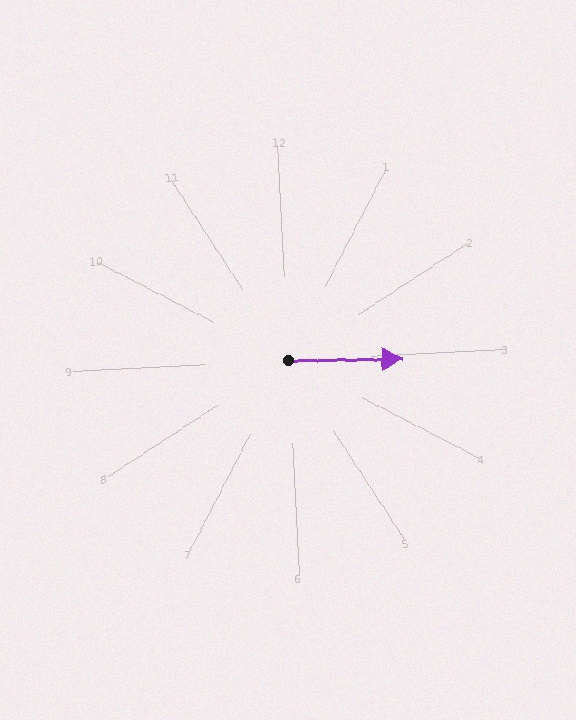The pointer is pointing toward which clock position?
Roughly 3 o'clock.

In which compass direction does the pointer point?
East.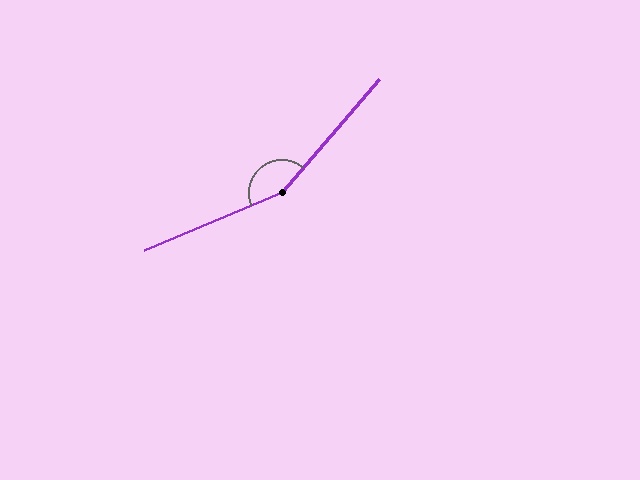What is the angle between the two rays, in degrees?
Approximately 154 degrees.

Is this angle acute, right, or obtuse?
It is obtuse.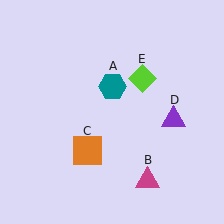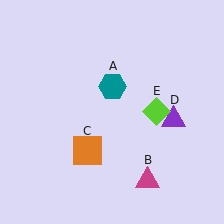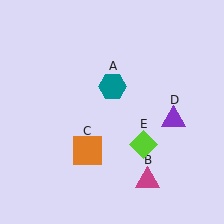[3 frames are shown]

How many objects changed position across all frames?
1 object changed position: lime diamond (object E).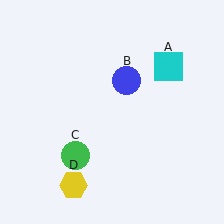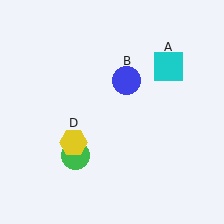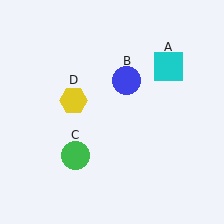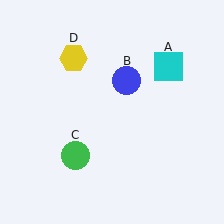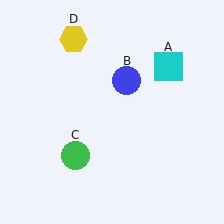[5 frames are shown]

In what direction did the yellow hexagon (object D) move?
The yellow hexagon (object D) moved up.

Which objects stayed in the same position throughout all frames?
Cyan square (object A) and blue circle (object B) and green circle (object C) remained stationary.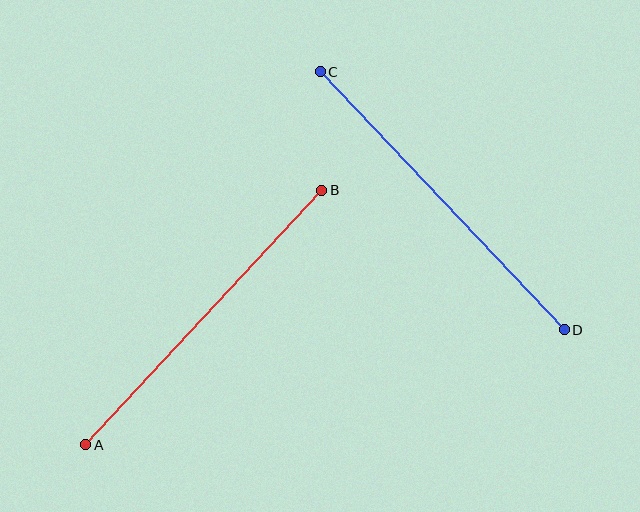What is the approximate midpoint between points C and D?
The midpoint is at approximately (442, 201) pixels.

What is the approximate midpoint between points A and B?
The midpoint is at approximately (204, 317) pixels.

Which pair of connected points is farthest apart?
Points C and D are farthest apart.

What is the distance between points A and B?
The distance is approximately 347 pixels.